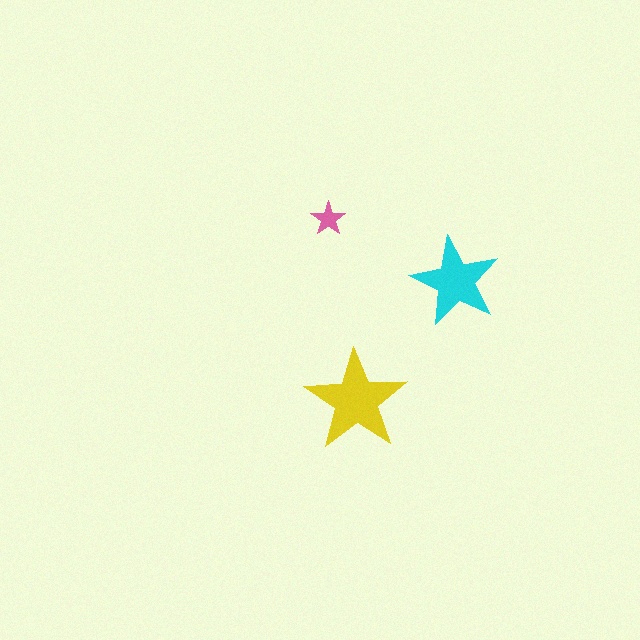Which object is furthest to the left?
The pink star is leftmost.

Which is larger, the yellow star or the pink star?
The yellow one.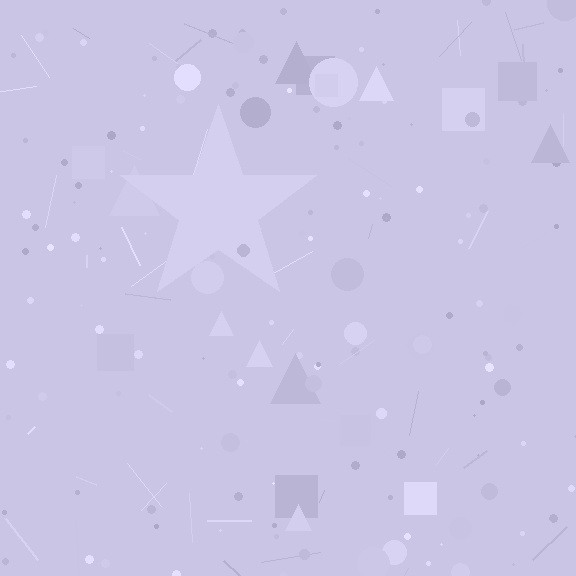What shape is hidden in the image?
A star is hidden in the image.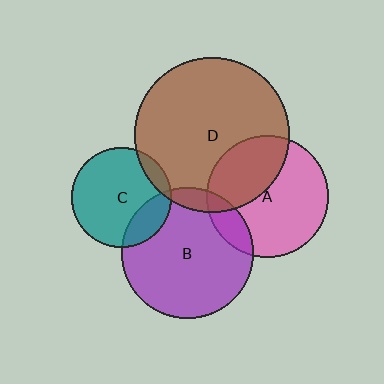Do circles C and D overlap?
Yes.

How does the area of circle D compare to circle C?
Approximately 2.4 times.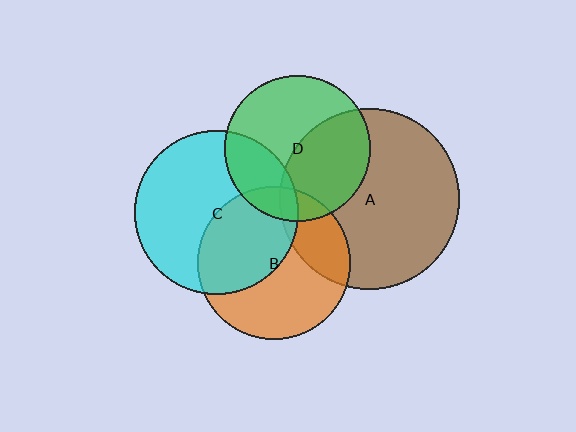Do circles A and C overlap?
Yes.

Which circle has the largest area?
Circle A (brown).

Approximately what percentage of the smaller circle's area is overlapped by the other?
Approximately 5%.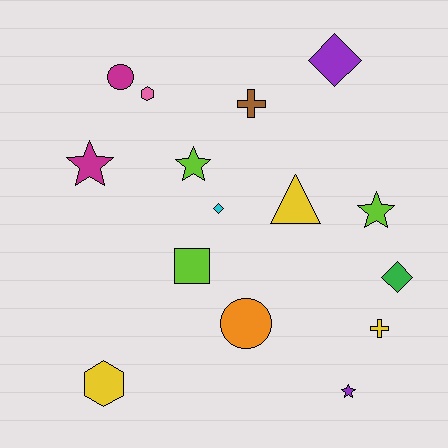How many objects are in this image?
There are 15 objects.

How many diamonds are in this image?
There are 3 diamonds.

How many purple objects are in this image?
There are 2 purple objects.